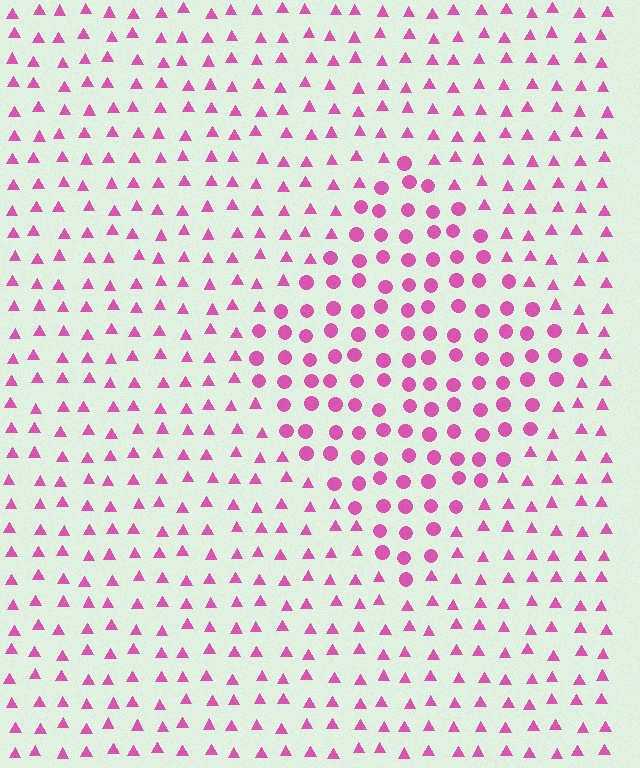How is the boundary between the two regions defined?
The boundary is defined by a change in element shape: circles inside vs. triangles outside. All elements share the same color and spacing.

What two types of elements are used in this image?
The image uses circles inside the diamond region and triangles outside it.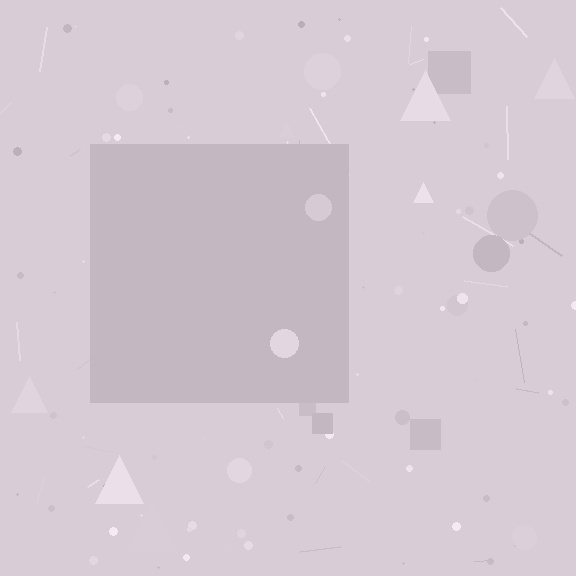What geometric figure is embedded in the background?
A square is embedded in the background.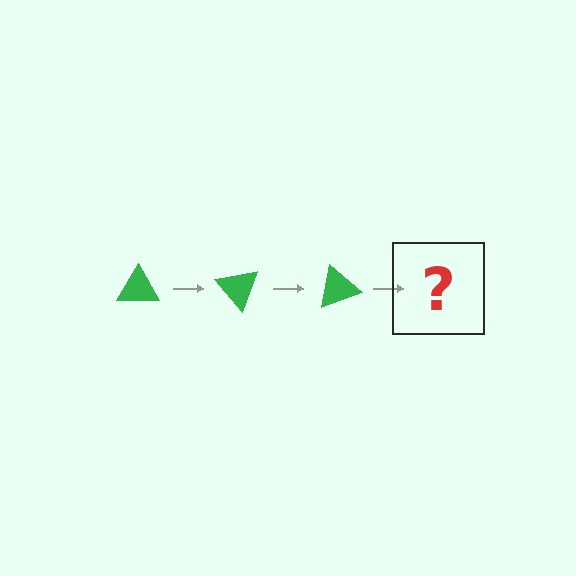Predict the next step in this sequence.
The next step is a green triangle rotated 150 degrees.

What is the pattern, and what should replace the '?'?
The pattern is that the triangle rotates 50 degrees each step. The '?' should be a green triangle rotated 150 degrees.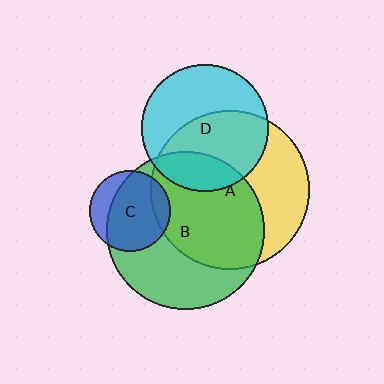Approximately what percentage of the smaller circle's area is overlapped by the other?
Approximately 55%.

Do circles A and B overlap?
Yes.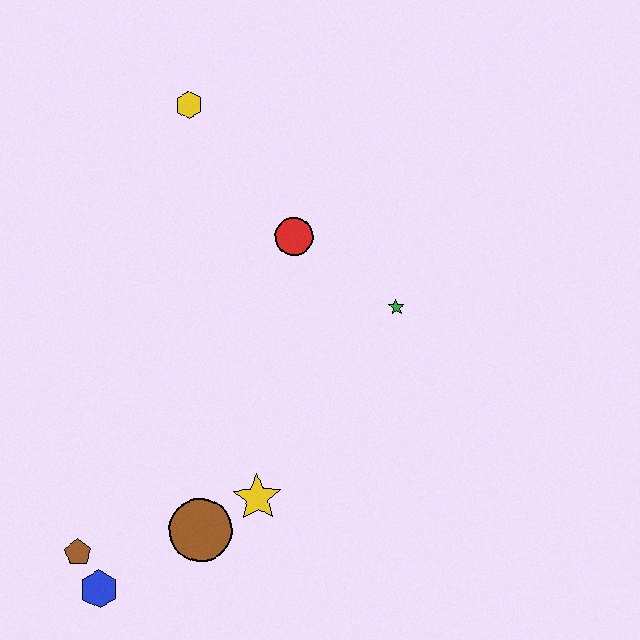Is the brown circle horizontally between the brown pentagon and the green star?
Yes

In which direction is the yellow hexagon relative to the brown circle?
The yellow hexagon is above the brown circle.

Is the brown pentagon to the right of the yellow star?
No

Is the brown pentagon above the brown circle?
No